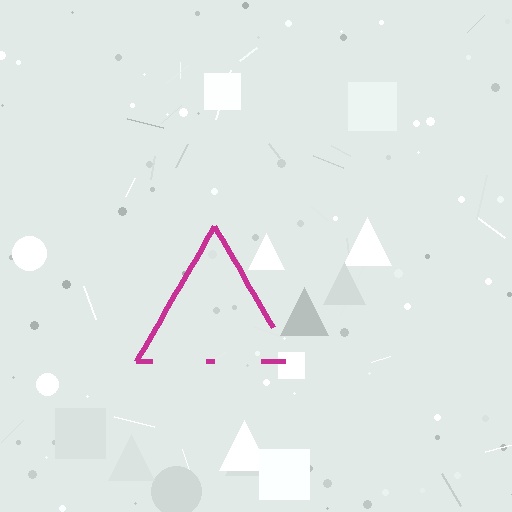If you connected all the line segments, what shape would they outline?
They would outline a triangle.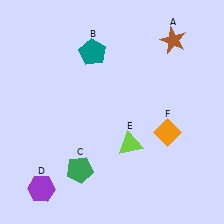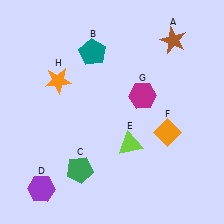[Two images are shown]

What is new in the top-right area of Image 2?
A magenta hexagon (G) was added in the top-right area of Image 2.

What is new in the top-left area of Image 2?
An orange star (H) was added in the top-left area of Image 2.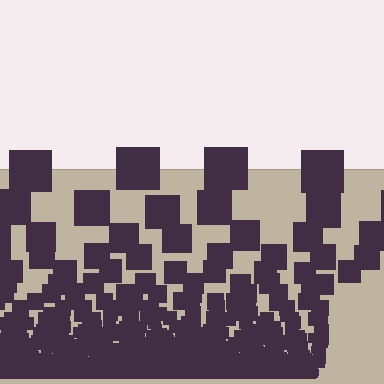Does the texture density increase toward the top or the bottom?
Density increases toward the bottom.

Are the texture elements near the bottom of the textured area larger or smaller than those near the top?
Smaller. The gradient is inverted — elements near the bottom are smaller and denser.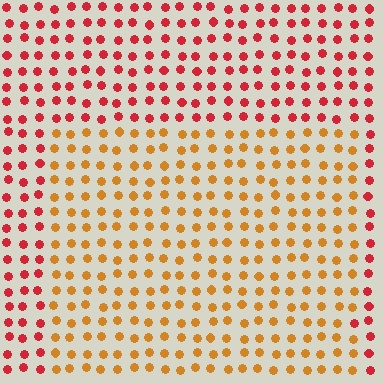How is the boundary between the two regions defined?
The boundary is defined purely by a slight shift in hue (about 39 degrees). Spacing, size, and orientation are identical on both sides.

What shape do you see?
I see a rectangle.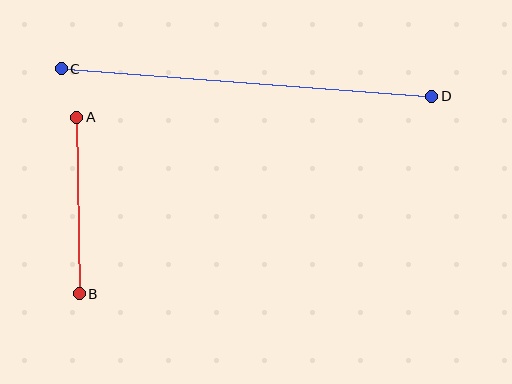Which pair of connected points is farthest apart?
Points C and D are farthest apart.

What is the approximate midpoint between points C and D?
The midpoint is at approximately (246, 83) pixels.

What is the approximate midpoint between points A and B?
The midpoint is at approximately (78, 205) pixels.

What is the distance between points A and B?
The distance is approximately 177 pixels.